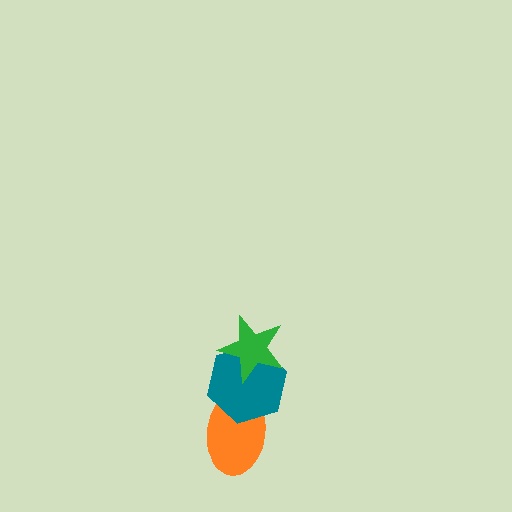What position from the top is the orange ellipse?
The orange ellipse is 3rd from the top.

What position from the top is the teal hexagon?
The teal hexagon is 2nd from the top.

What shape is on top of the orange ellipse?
The teal hexagon is on top of the orange ellipse.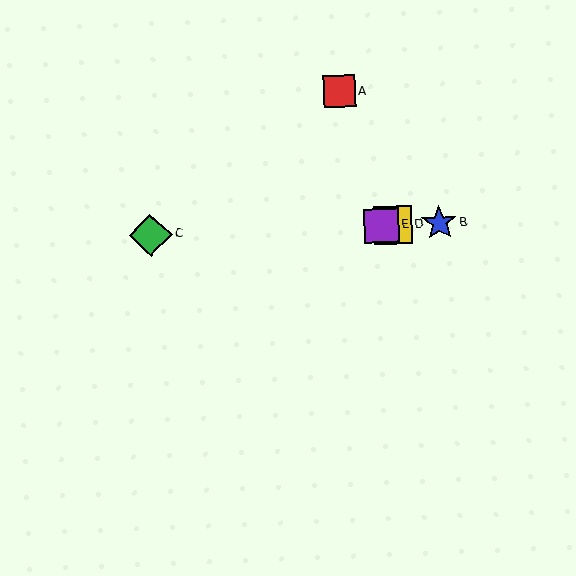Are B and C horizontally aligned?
Yes, both are at y≈223.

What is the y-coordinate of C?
Object C is at y≈235.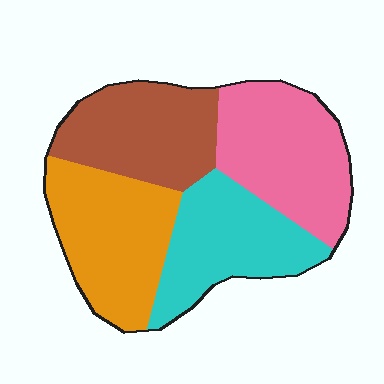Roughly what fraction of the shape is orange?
Orange covers roughly 25% of the shape.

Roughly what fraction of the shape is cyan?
Cyan covers roughly 25% of the shape.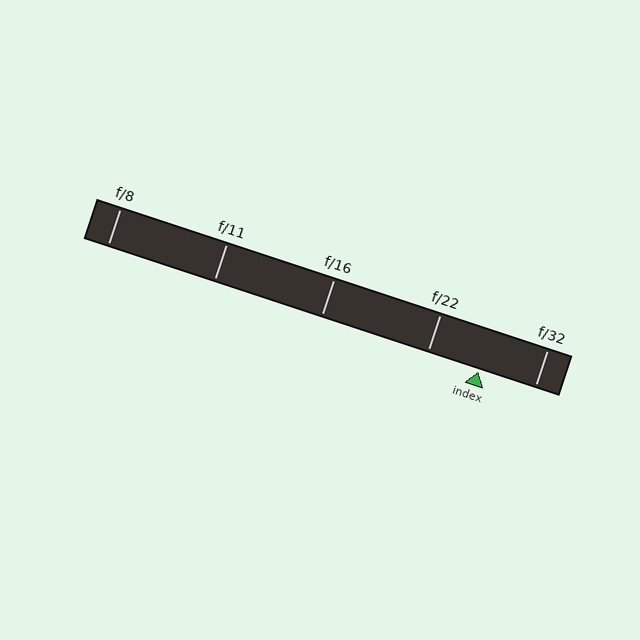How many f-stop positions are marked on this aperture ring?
There are 5 f-stop positions marked.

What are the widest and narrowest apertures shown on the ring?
The widest aperture shown is f/8 and the narrowest is f/32.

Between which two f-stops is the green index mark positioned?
The index mark is between f/22 and f/32.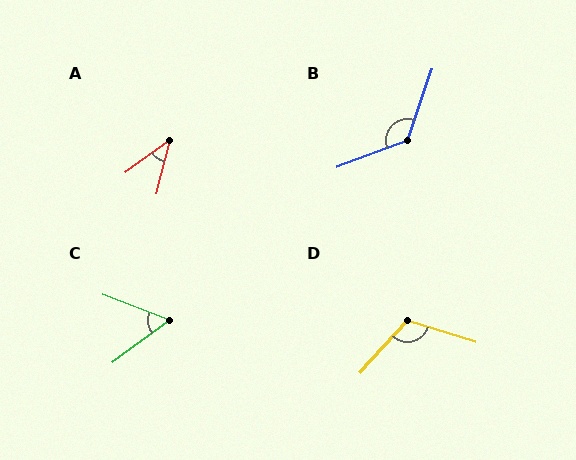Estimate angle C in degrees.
Approximately 57 degrees.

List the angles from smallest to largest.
A (40°), C (57°), D (115°), B (129°).